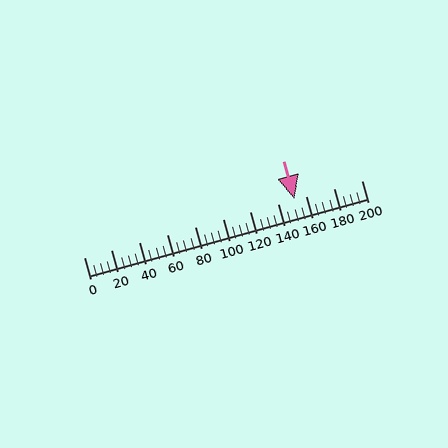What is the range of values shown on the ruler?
The ruler shows values from 0 to 200.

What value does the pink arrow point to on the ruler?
The pink arrow points to approximately 152.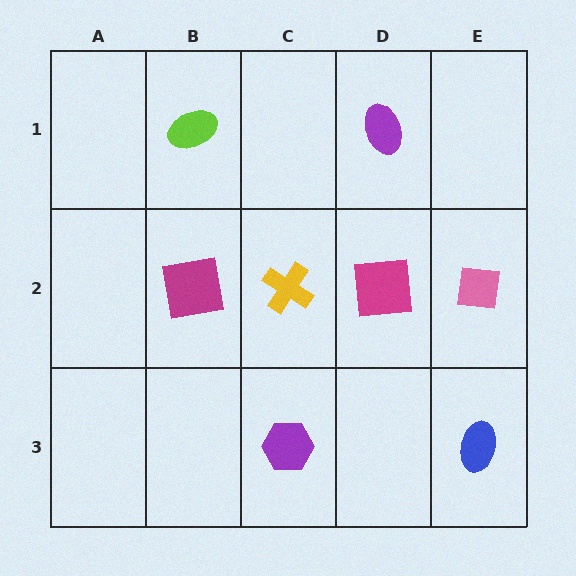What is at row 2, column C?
A yellow cross.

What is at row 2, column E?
A pink square.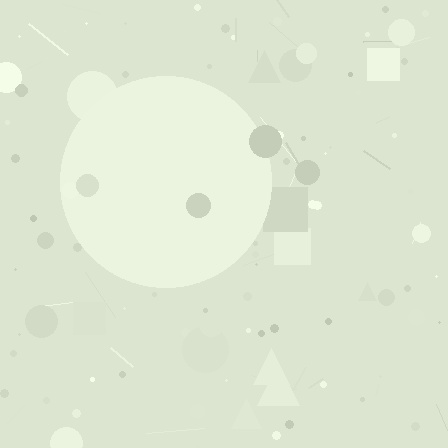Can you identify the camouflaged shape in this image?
The camouflaged shape is a circle.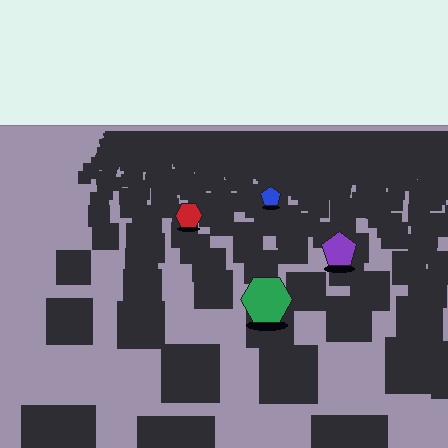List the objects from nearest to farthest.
From nearest to farthest: the green hexagon, the purple pentagon, the red hexagon, the blue pentagon.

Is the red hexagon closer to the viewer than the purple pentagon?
No. The purple pentagon is closer — you can tell from the texture gradient: the ground texture is coarser near it.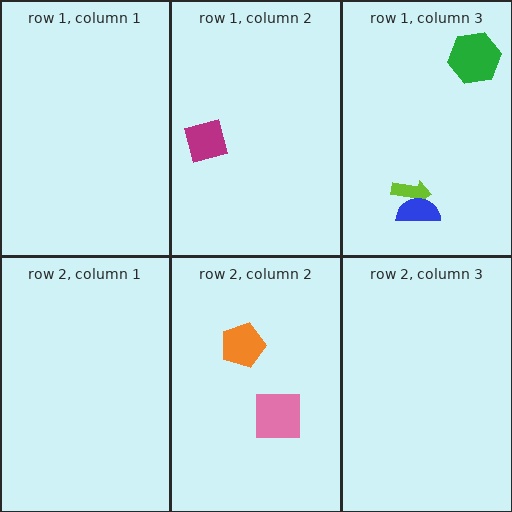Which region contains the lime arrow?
The row 1, column 3 region.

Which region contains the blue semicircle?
The row 1, column 3 region.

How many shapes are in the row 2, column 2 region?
2.